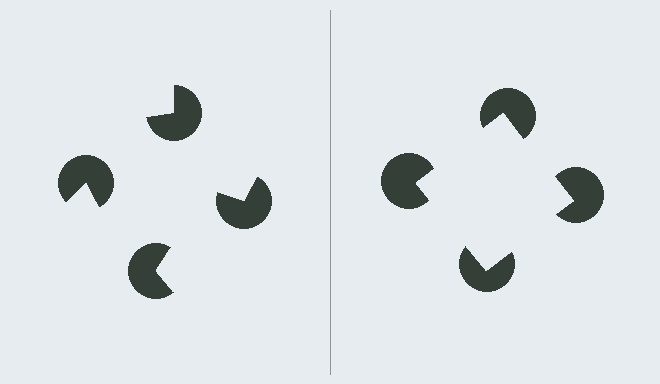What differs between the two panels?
The pac-man discs are positioned identically on both sides; only the wedge orientations differ. On the right they align to a square; on the left they are misaligned.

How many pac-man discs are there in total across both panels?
8 — 4 on each side.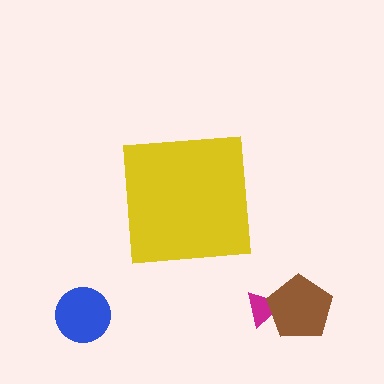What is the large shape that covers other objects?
A yellow square.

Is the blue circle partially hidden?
No, the blue circle is fully visible.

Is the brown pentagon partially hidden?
No, the brown pentagon is fully visible.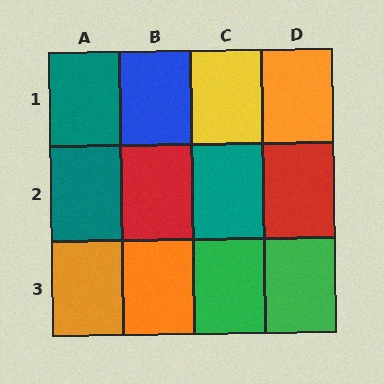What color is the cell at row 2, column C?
Teal.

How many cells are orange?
3 cells are orange.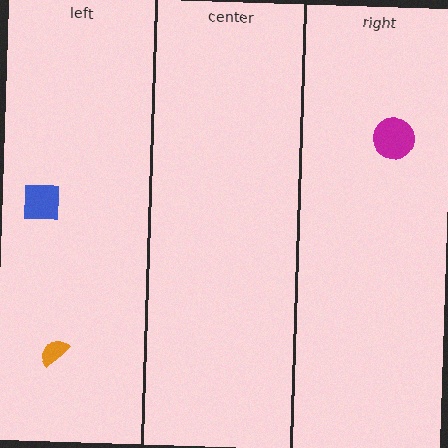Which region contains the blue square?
The left region.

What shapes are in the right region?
The magenta circle.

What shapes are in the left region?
The orange semicircle, the blue square.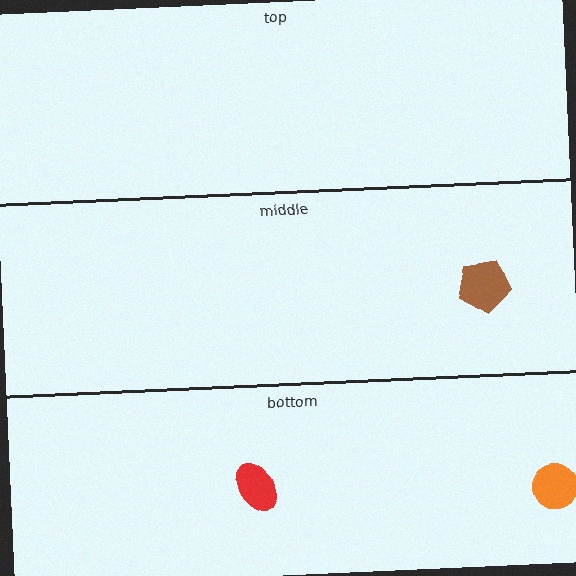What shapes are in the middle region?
The brown pentagon.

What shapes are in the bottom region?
The orange circle, the red ellipse.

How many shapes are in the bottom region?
2.